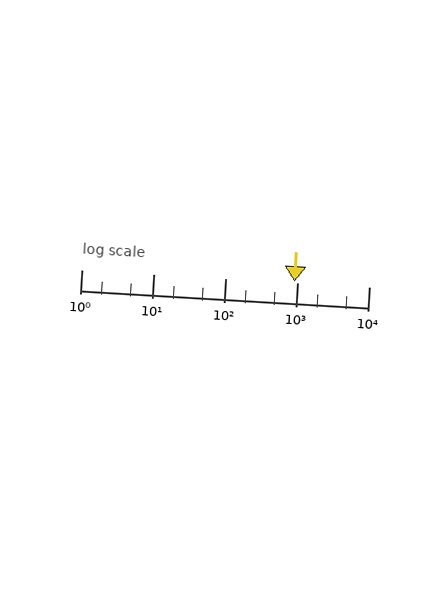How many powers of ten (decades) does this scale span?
The scale spans 4 decades, from 1 to 10000.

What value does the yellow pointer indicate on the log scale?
The pointer indicates approximately 930.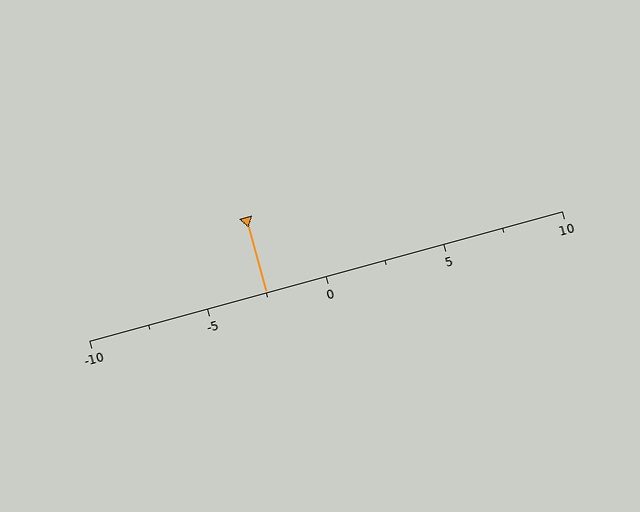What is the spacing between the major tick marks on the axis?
The major ticks are spaced 5 apart.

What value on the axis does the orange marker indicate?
The marker indicates approximately -2.5.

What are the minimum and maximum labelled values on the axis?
The axis runs from -10 to 10.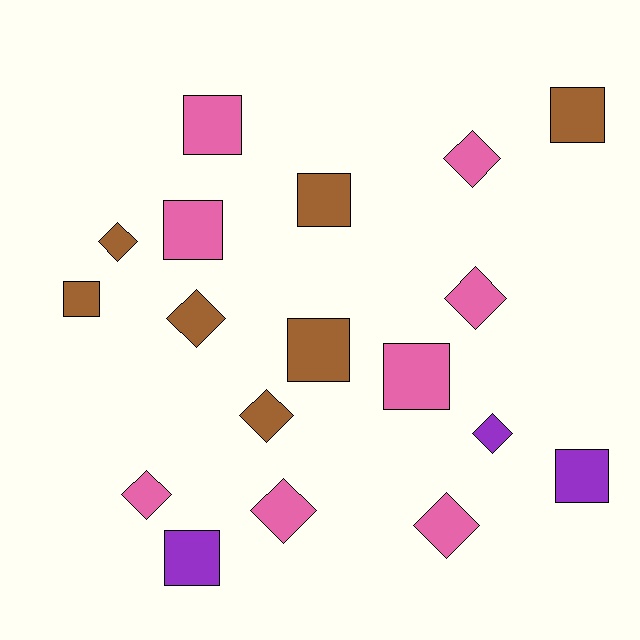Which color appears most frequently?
Pink, with 8 objects.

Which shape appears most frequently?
Square, with 9 objects.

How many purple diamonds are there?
There is 1 purple diamond.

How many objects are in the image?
There are 18 objects.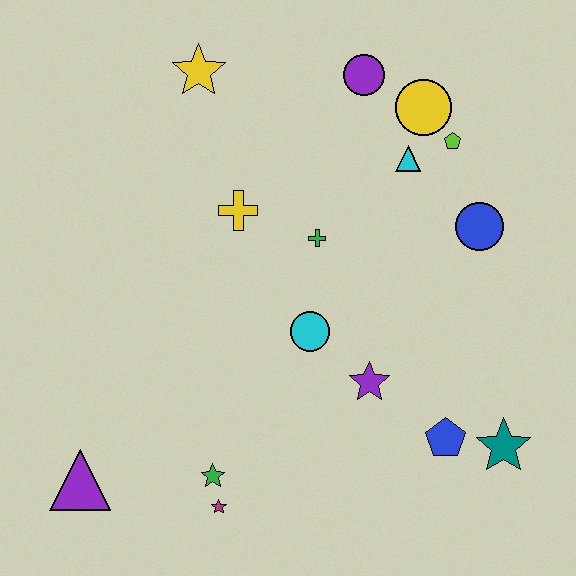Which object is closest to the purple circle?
The yellow circle is closest to the purple circle.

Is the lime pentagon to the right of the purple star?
Yes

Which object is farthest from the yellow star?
The teal star is farthest from the yellow star.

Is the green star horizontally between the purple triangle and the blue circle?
Yes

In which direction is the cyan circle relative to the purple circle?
The cyan circle is below the purple circle.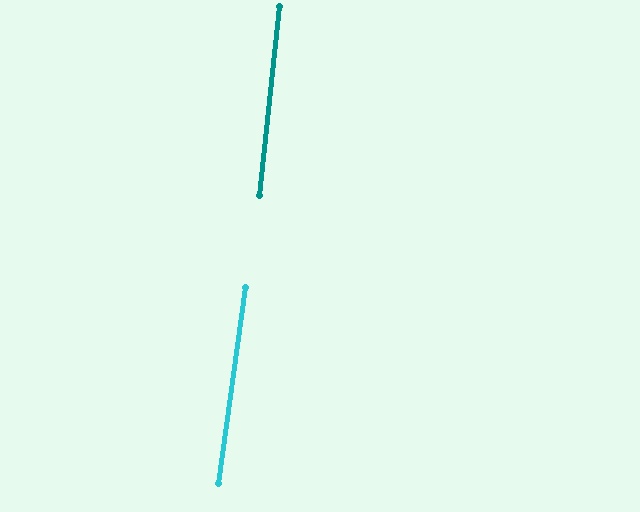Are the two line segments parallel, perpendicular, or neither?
Parallel — their directions differ by only 1.8°.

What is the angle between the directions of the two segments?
Approximately 2 degrees.